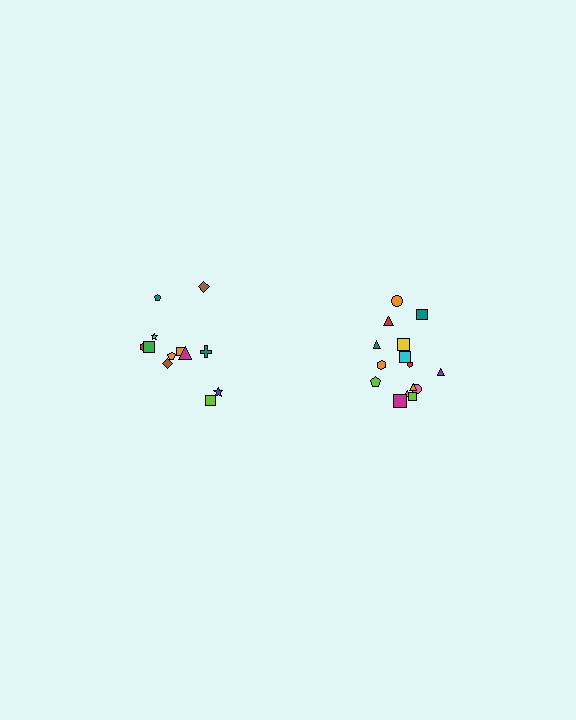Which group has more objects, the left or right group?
The right group.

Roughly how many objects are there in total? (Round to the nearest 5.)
Roughly 25 objects in total.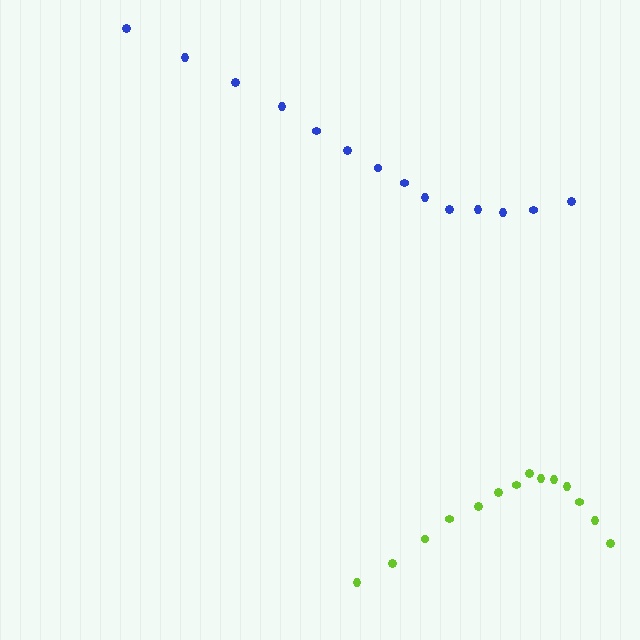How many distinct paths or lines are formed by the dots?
There are 2 distinct paths.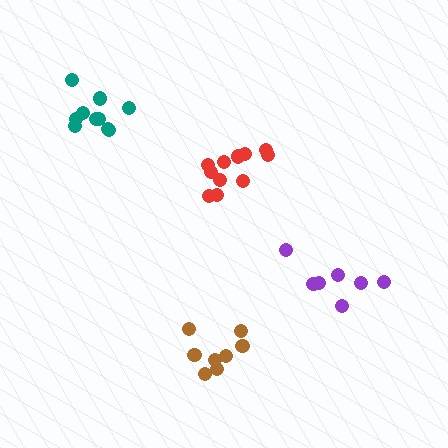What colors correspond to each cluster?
The clusters are colored: brown, red, purple, teal.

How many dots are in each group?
Group 1: 8 dots, Group 2: 11 dots, Group 3: 7 dots, Group 4: 10 dots (36 total).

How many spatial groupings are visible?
There are 4 spatial groupings.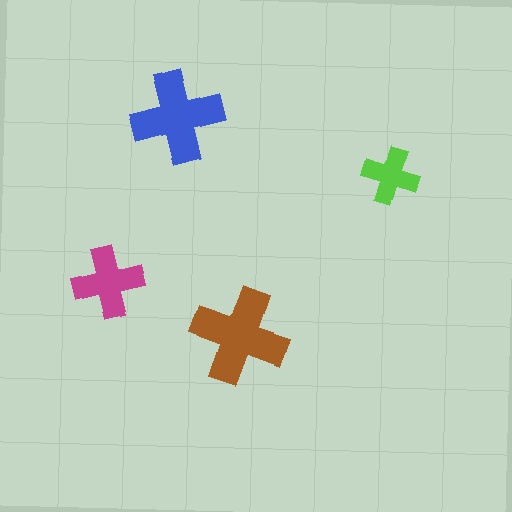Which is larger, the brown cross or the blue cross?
The brown one.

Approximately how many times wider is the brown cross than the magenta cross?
About 1.5 times wider.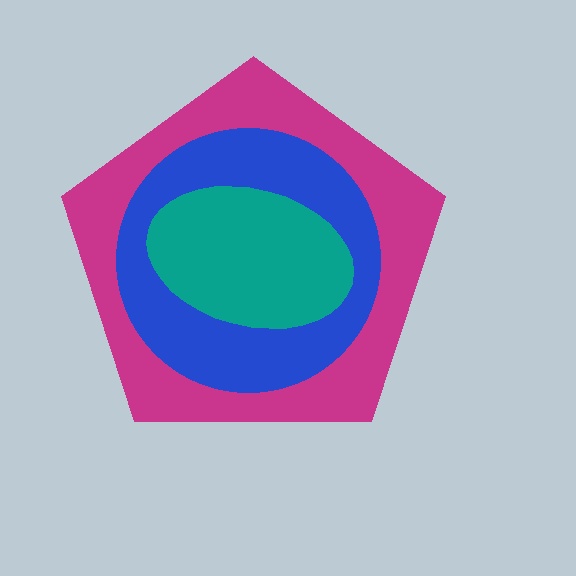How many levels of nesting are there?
3.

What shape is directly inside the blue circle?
The teal ellipse.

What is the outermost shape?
The magenta pentagon.